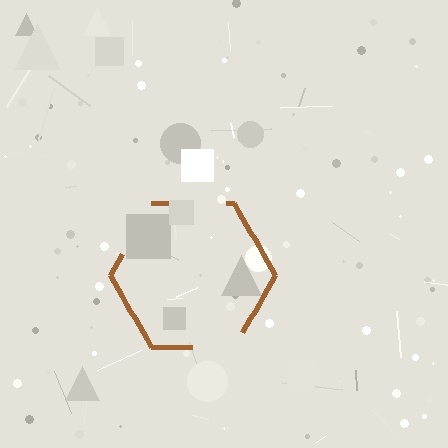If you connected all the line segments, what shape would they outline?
They would outline a hexagon.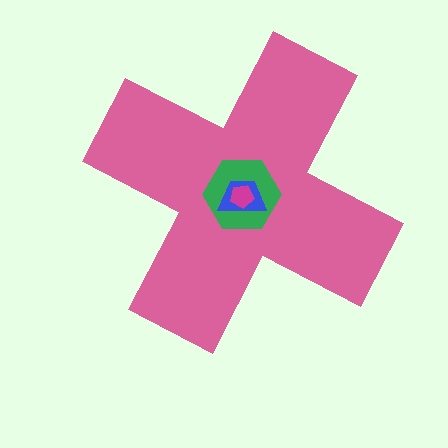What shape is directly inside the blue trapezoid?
The magenta pentagon.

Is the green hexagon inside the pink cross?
Yes.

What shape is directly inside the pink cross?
The green hexagon.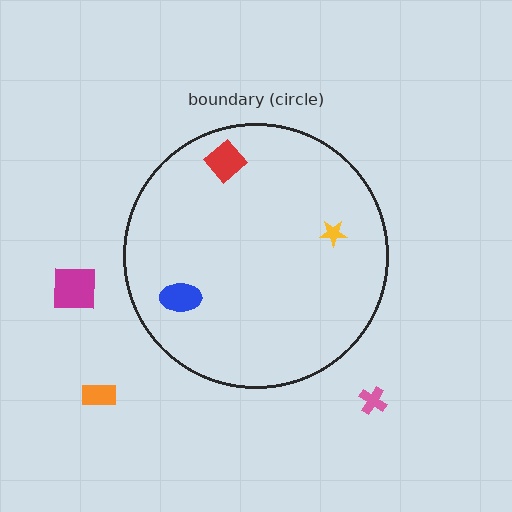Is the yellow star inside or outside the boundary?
Inside.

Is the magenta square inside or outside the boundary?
Outside.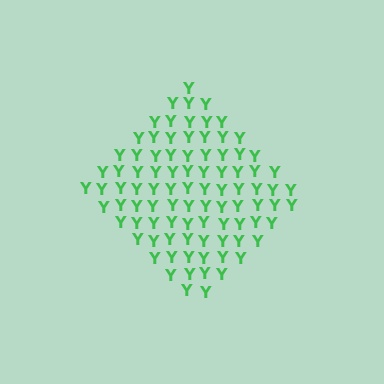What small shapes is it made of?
It is made of small letter Y's.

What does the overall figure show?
The overall figure shows a diamond.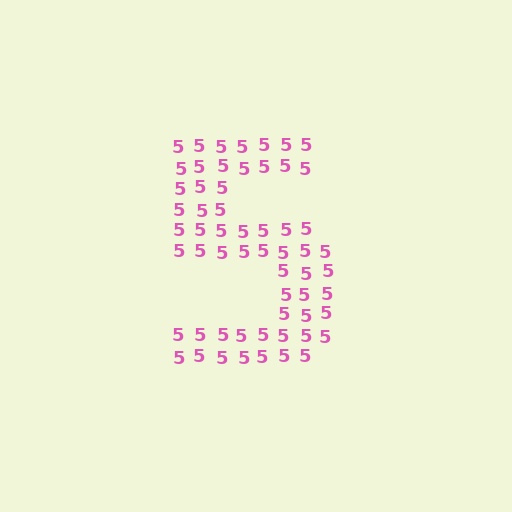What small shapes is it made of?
It is made of small digit 5's.